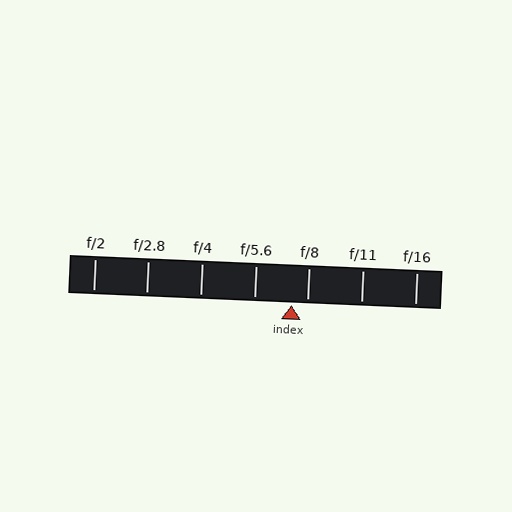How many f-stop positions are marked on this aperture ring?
There are 7 f-stop positions marked.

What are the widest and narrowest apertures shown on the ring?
The widest aperture shown is f/2 and the narrowest is f/16.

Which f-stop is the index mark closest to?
The index mark is closest to f/8.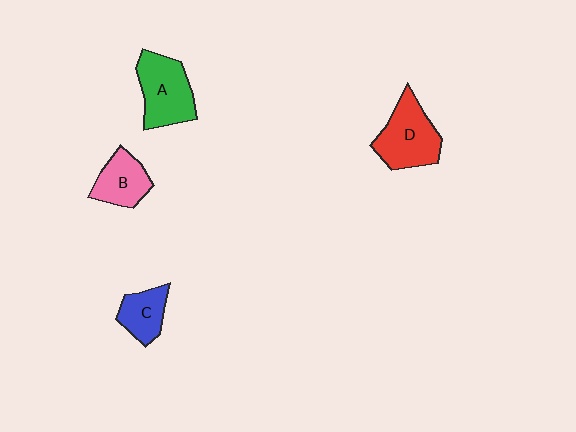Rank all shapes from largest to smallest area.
From largest to smallest: D (red), A (green), B (pink), C (blue).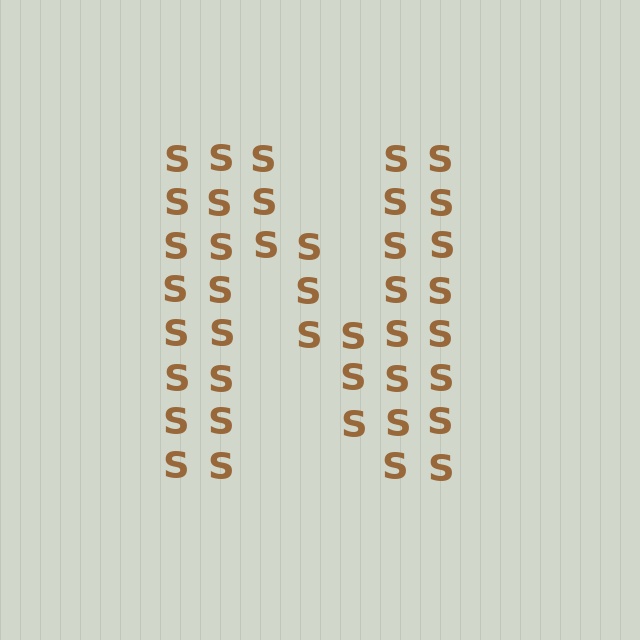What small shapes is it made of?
It is made of small letter S's.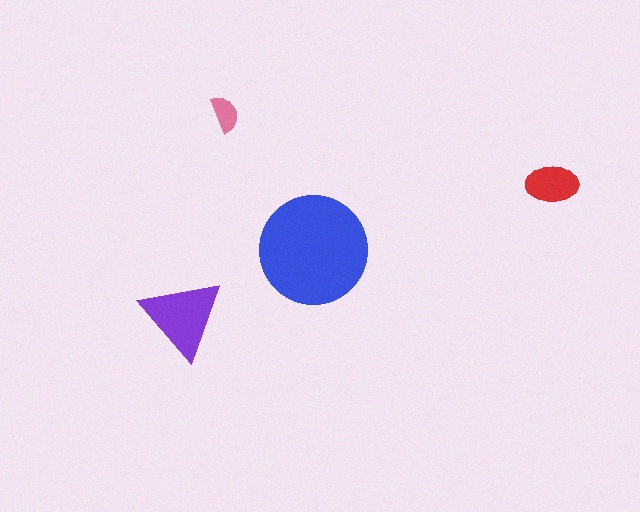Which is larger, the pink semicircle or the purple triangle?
The purple triangle.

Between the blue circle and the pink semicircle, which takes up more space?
The blue circle.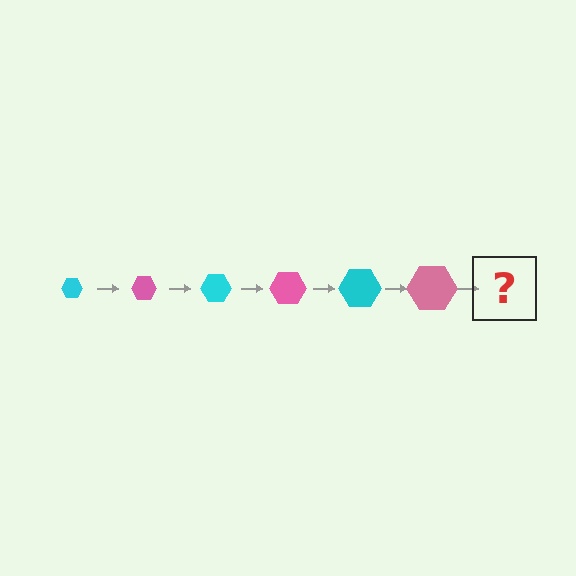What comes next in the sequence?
The next element should be a cyan hexagon, larger than the previous one.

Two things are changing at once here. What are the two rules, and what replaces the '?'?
The two rules are that the hexagon grows larger each step and the color cycles through cyan and pink. The '?' should be a cyan hexagon, larger than the previous one.